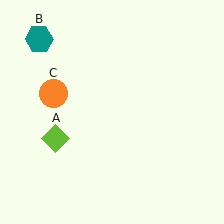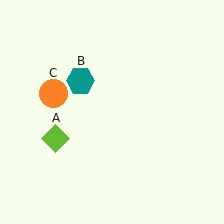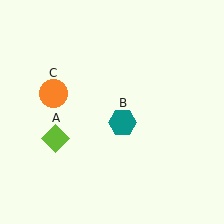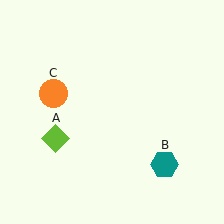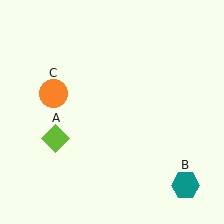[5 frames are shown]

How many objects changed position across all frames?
1 object changed position: teal hexagon (object B).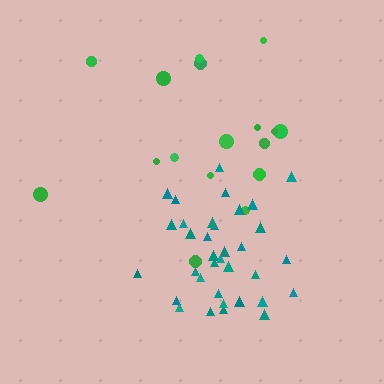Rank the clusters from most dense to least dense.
teal, green.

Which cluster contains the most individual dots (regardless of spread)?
Teal (35).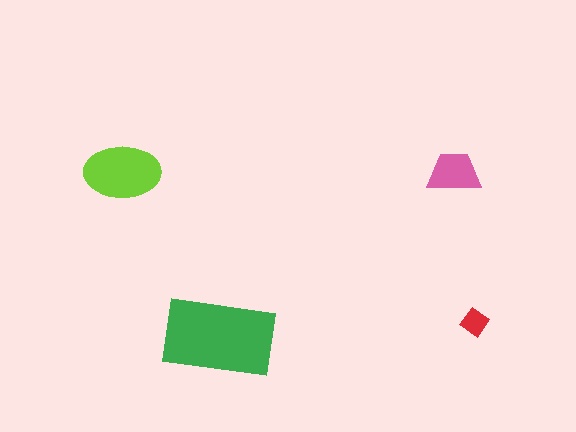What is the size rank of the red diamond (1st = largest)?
4th.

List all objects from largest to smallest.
The green rectangle, the lime ellipse, the pink trapezoid, the red diamond.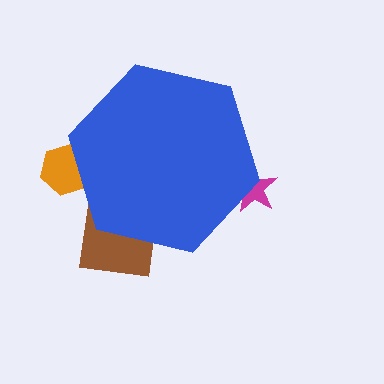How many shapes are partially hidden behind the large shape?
3 shapes are partially hidden.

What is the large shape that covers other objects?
A blue hexagon.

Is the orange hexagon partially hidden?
Yes, the orange hexagon is partially hidden behind the blue hexagon.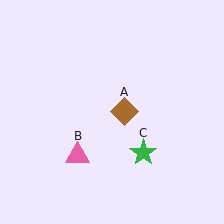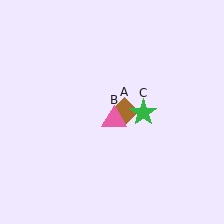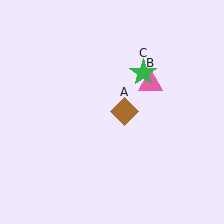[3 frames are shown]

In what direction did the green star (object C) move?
The green star (object C) moved up.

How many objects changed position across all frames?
2 objects changed position: pink triangle (object B), green star (object C).